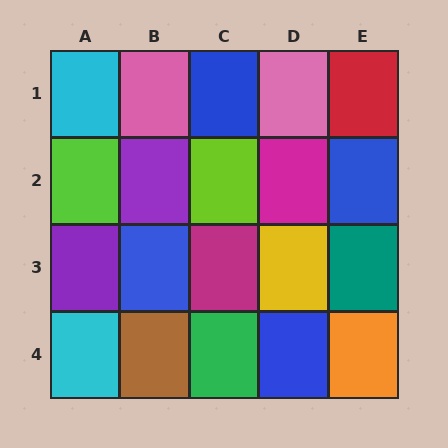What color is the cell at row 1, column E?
Red.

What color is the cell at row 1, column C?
Blue.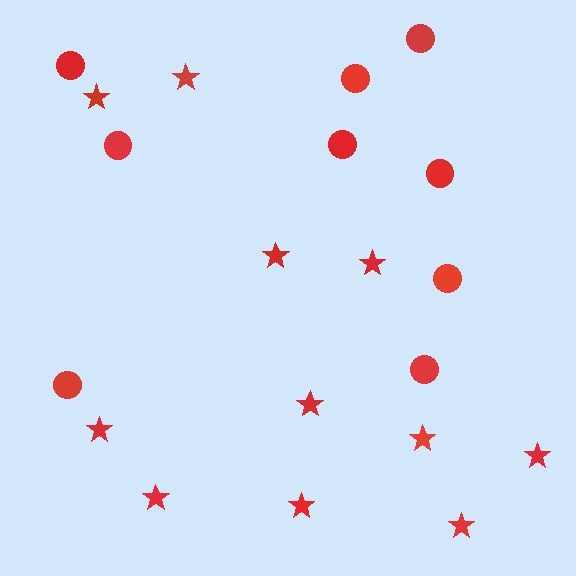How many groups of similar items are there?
There are 2 groups: one group of stars (11) and one group of circles (9).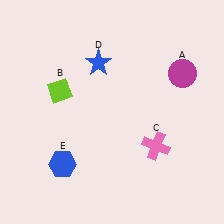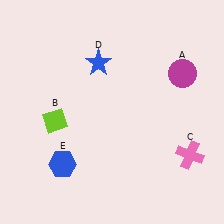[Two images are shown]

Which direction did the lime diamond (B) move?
The lime diamond (B) moved down.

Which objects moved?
The objects that moved are: the lime diamond (B), the pink cross (C).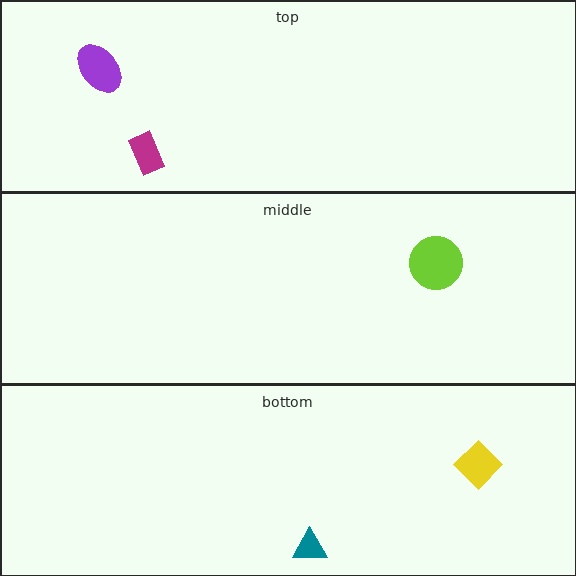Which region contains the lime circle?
The middle region.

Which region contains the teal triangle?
The bottom region.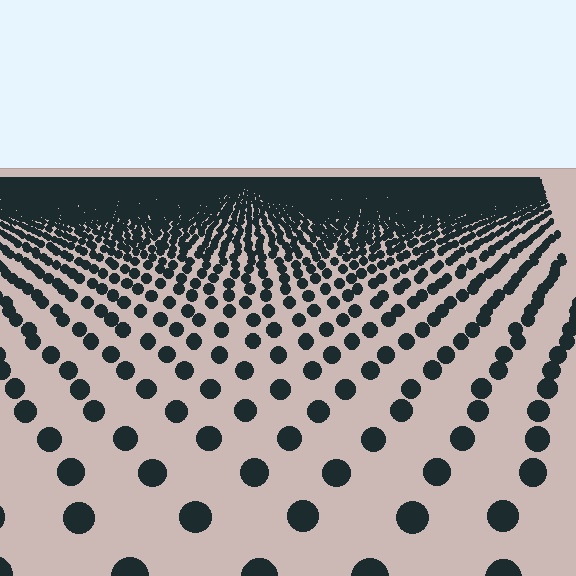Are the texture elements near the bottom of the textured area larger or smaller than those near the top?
Larger. Near the bottom, elements are closer to the viewer and appear at a bigger on-screen size.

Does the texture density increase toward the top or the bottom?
Density increases toward the top.